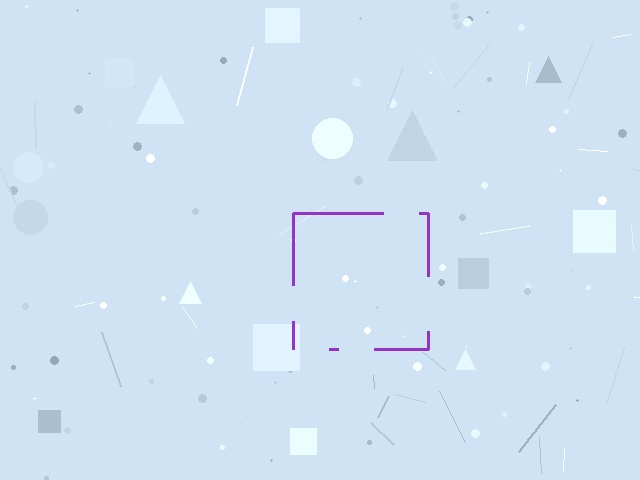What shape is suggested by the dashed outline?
The dashed outline suggests a square.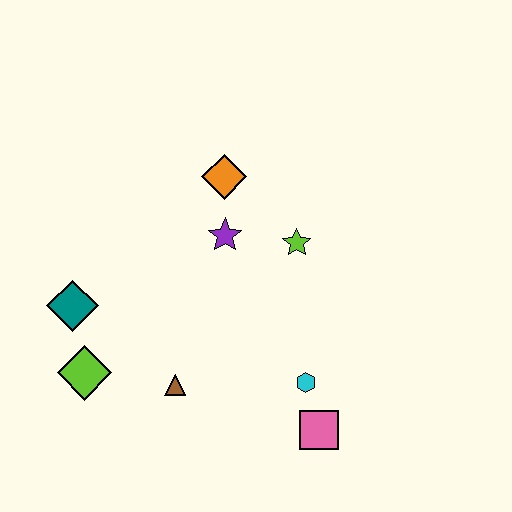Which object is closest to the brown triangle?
The lime diamond is closest to the brown triangle.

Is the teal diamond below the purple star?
Yes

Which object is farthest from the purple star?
The pink square is farthest from the purple star.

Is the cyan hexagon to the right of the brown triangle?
Yes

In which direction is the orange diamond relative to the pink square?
The orange diamond is above the pink square.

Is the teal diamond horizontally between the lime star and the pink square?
No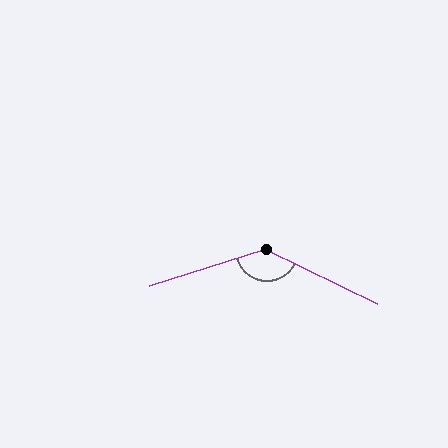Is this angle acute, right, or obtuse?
It is obtuse.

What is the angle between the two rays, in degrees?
Approximately 137 degrees.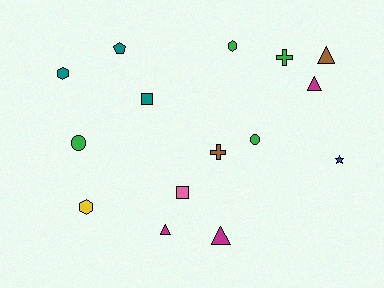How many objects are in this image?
There are 15 objects.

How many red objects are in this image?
There are no red objects.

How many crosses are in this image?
There are 2 crosses.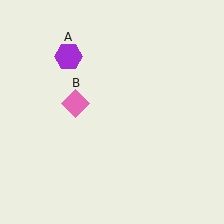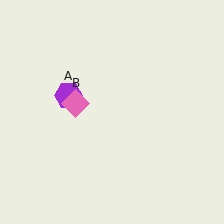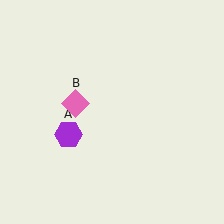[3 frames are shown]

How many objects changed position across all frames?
1 object changed position: purple hexagon (object A).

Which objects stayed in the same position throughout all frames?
Pink diamond (object B) remained stationary.